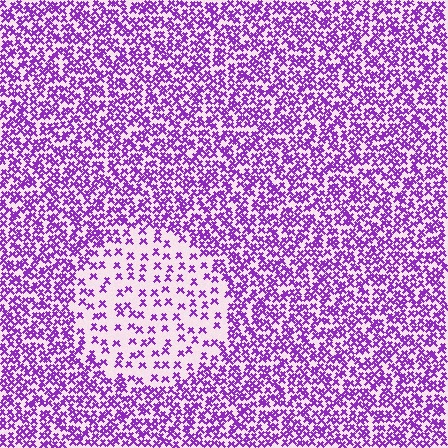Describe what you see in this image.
The image contains small purple elements arranged at two different densities. A circle-shaped region is visible where the elements are less densely packed than the surrounding area.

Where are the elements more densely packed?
The elements are more densely packed outside the circle boundary.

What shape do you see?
I see a circle.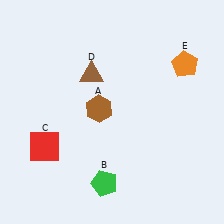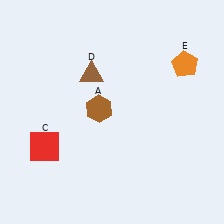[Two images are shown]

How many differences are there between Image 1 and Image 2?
There is 1 difference between the two images.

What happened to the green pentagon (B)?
The green pentagon (B) was removed in Image 2. It was in the bottom-left area of Image 1.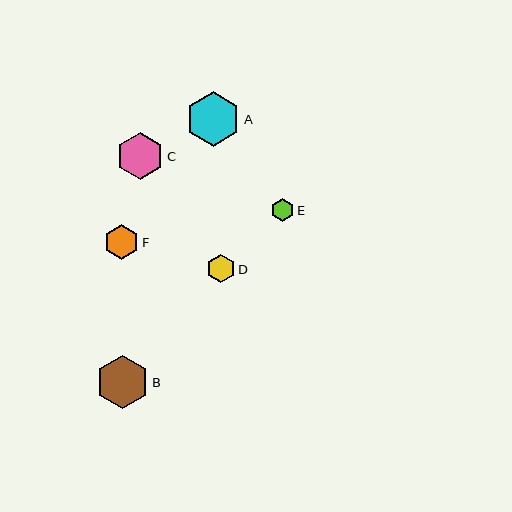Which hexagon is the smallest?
Hexagon E is the smallest with a size of approximately 23 pixels.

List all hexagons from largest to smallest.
From largest to smallest: A, B, C, F, D, E.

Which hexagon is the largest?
Hexagon A is the largest with a size of approximately 54 pixels.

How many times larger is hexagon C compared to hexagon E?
Hexagon C is approximately 2.1 times the size of hexagon E.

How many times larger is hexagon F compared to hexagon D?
Hexagon F is approximately 1.2 times the size of hexagon D.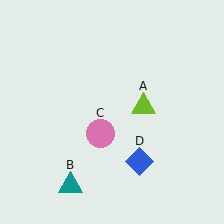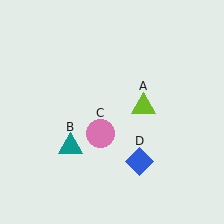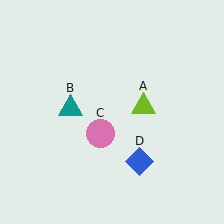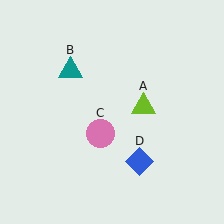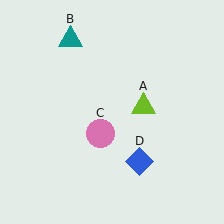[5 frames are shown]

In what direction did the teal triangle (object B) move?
The teal triangle (object B) moved up.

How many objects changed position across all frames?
1 object changed position: teal triangle (object B).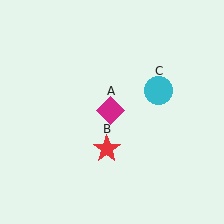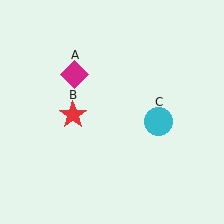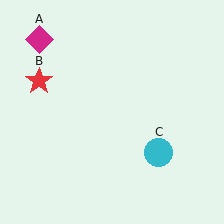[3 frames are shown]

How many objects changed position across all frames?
3 objects changed position: magenta diamond (object A), red star (object B), cyan circle (object C).